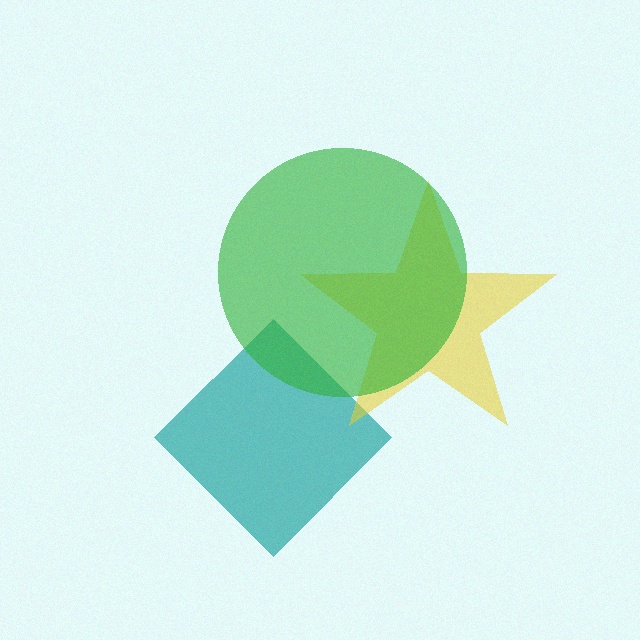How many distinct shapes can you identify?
There are 3 distinct shapes: a teal diamond, a yellow star, a green circle.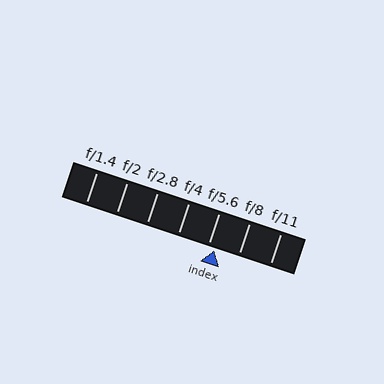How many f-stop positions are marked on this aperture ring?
There are 7 f-stop positions marked.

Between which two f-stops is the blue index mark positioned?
The index mark is between f/5.6 and f/8.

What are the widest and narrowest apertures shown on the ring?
The widest aperture shown is f/1.4 and the narrowest is f/11.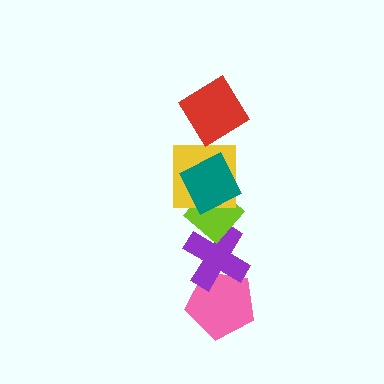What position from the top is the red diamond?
The red diamond is 1st from the top.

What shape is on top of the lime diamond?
The yellow square is on top of the lime diamond.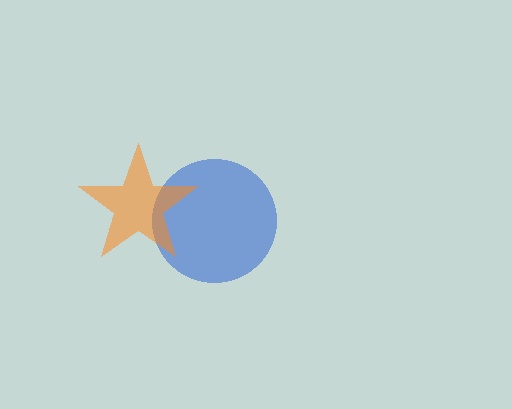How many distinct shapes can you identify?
There are 2 distinct shapes: a blue circle, an orange star.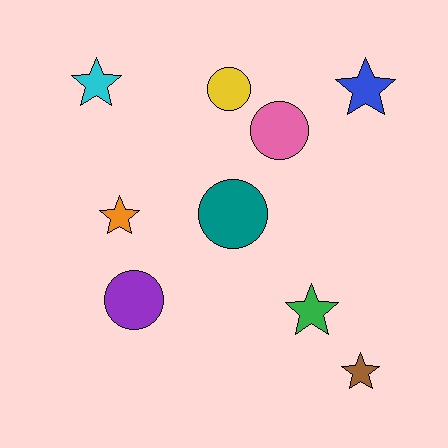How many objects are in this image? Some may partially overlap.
There are 9 objects.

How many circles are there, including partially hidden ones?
There are 4 circles.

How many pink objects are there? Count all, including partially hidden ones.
There is 1 pink object.